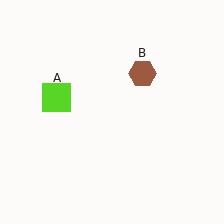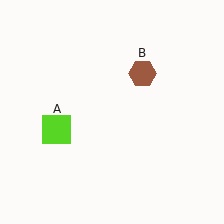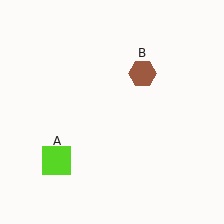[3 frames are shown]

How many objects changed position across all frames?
1 object changed position: lime square (object A).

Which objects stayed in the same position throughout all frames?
Brown hexagon (object B) remained stationary.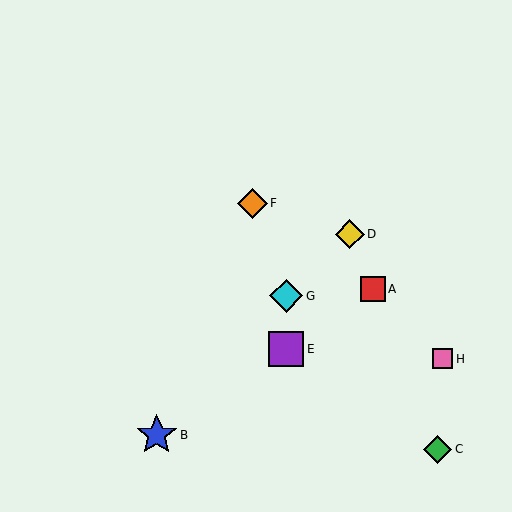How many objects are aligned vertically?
2 objects (E, G) are aligned vertically.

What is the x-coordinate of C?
Object C is at x≈438.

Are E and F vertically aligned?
No, E is at x≈286 and F is at x≈252.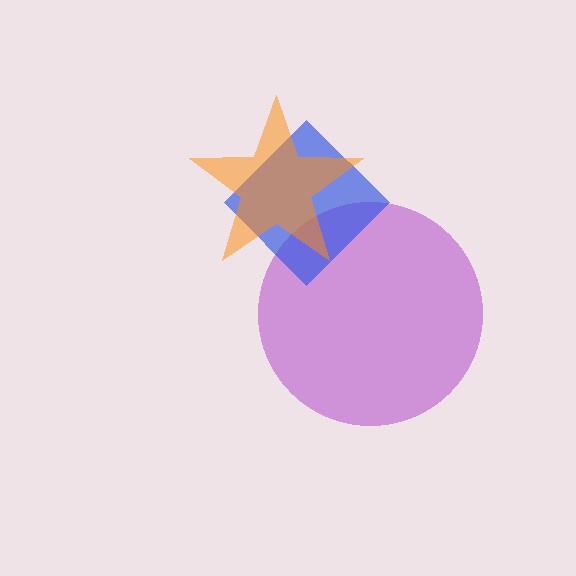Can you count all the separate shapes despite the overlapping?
Yes, there are 3 separate shapes.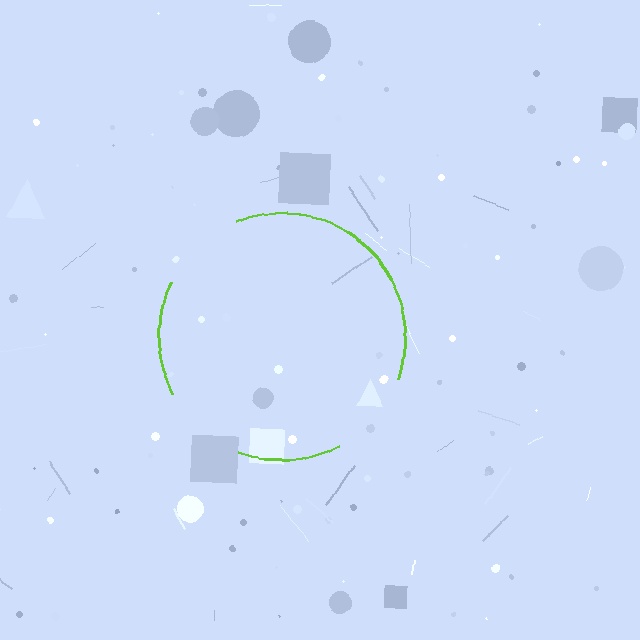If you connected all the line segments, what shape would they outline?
They would outline a circle.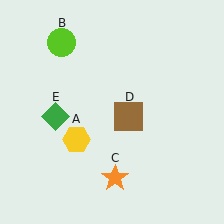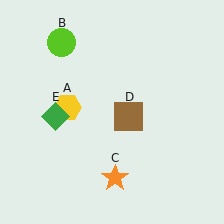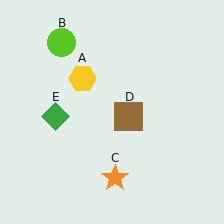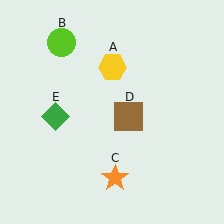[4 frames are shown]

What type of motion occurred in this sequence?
The yellow hexagon (object A) rotated clockwise around the center of the scene.